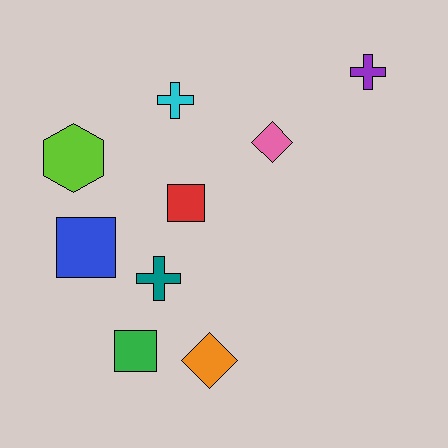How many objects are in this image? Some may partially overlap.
There are 9 objects.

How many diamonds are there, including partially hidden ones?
There are 2 diamonds.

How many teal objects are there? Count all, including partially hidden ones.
There is 1 teal object.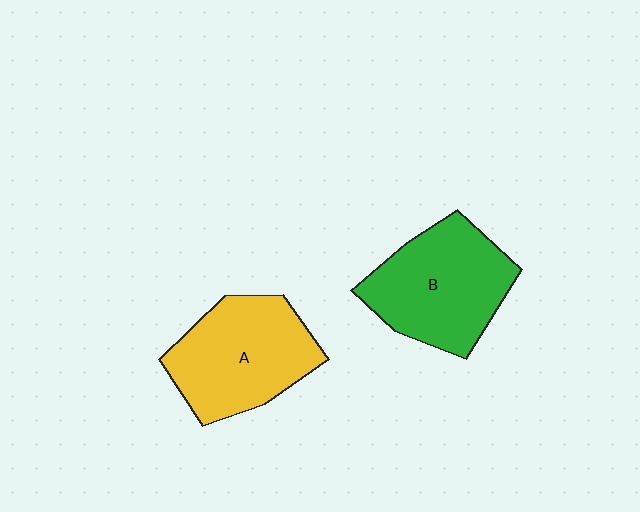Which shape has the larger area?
Shape B (green).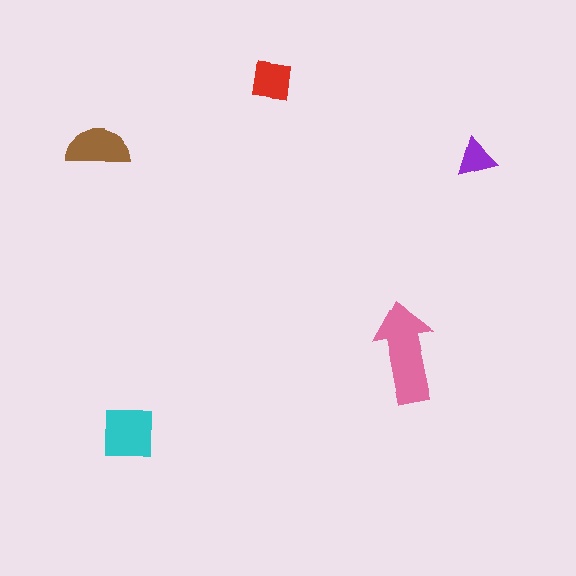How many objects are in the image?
There are 5 objects in the image.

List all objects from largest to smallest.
The pink arrow, the cyan square, the brown semicircle, the red square, the purple triangle.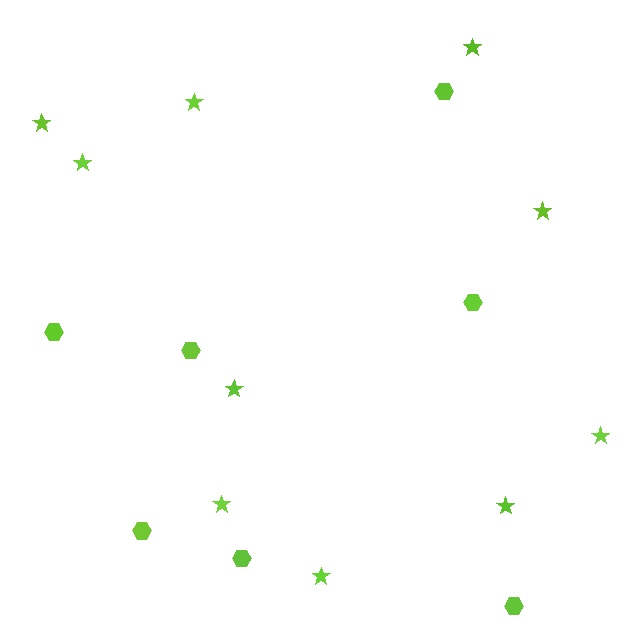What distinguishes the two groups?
There are 2 groups: one group of stars (10) and one group of hexagons (7).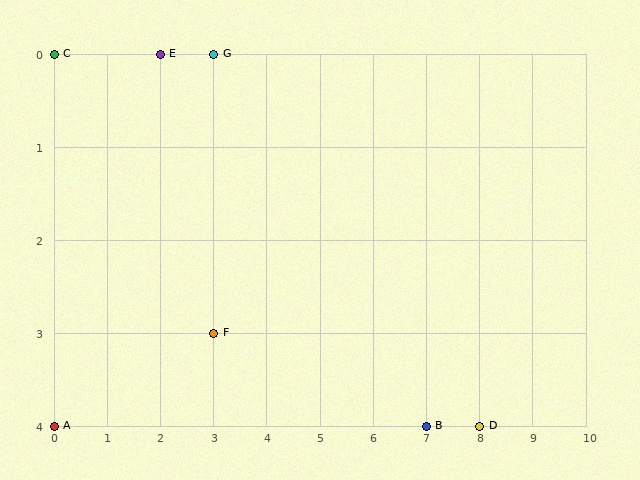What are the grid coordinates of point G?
Point G is at grid coordinates (3, 0).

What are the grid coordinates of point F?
Point F is at grid coordinates (3, 3).